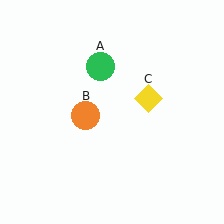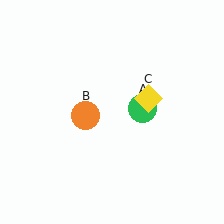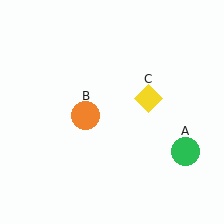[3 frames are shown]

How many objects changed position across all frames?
1 object changed position: green circle (object A).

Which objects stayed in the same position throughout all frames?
Orange circle (object B) and yellow diamond (object C) remained stationary.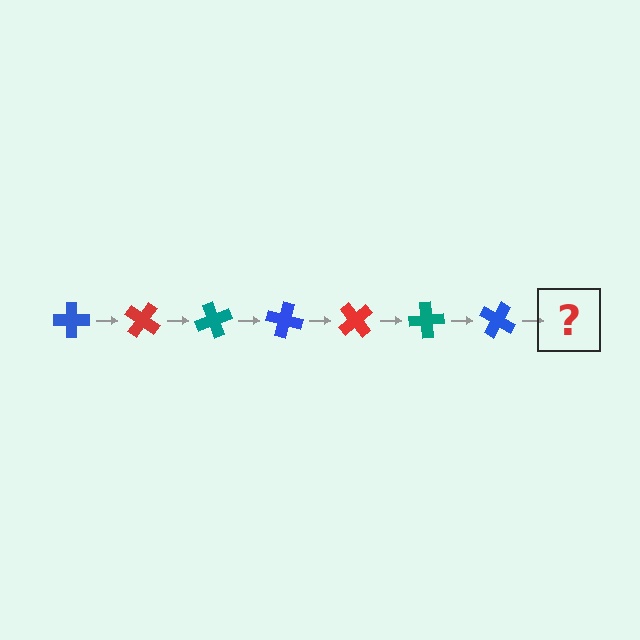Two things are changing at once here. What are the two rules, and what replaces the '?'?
The two rules are that it rotates 35 degrees each step and the color cycles through blue, red, and teal. The '?' should be a red cross, rotated 245 degrees from the start.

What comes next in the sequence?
The next element should be a red cross, rotated 245 degrees from the start.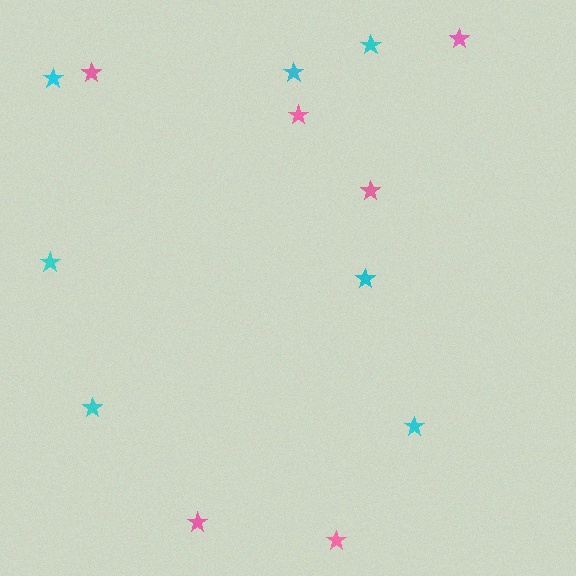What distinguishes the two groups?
There are 2 groups: one group of pink stars (6) and one group of cyan stars (7).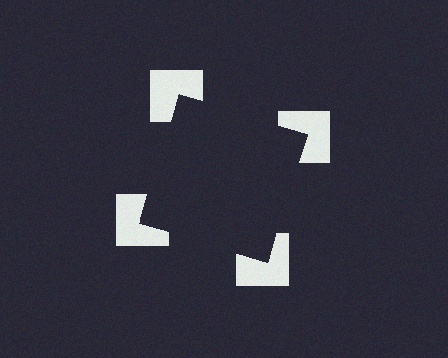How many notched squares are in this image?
There are 4 — one at each vertex of the illusory square.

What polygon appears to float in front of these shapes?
An illusory square — its edges are inferred from the aligned wedge cuts in the notched squares, not physically drawn.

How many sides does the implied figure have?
4 sides.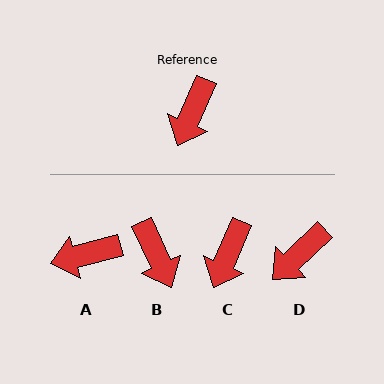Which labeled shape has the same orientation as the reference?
C.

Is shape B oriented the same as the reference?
No, it is off by about 48 degrees.